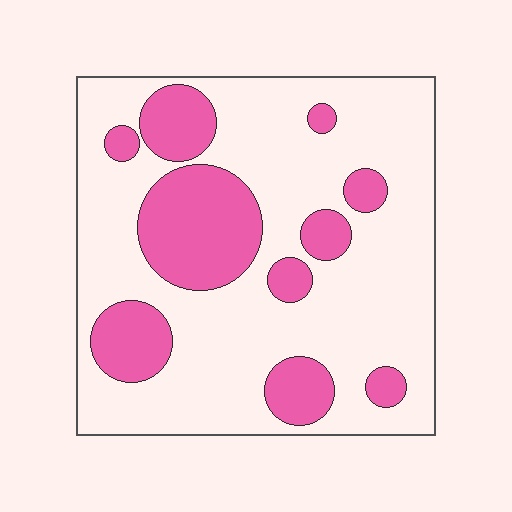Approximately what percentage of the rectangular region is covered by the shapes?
Approximately 25%.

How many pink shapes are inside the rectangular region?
10.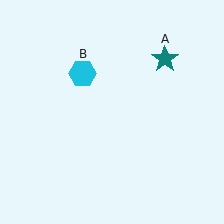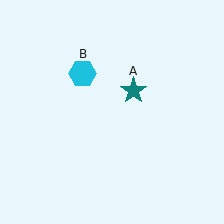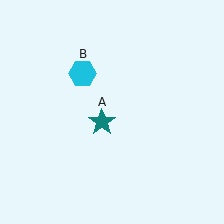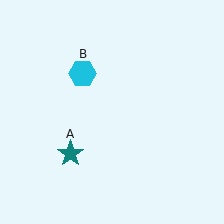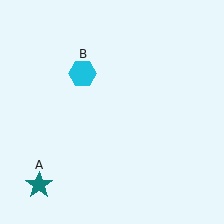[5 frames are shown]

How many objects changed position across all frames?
1 object changed position: teal star (object A).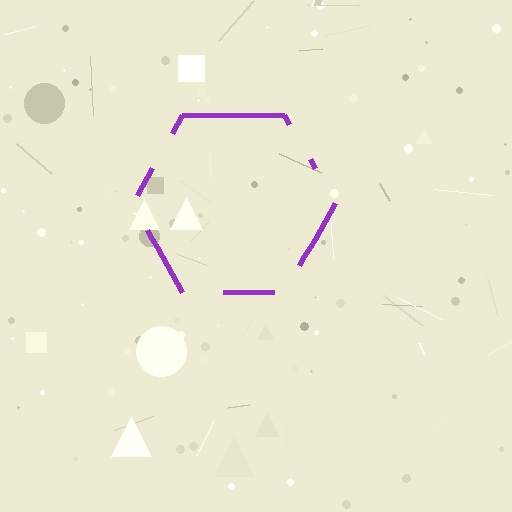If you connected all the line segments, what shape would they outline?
They would outline a hexagon.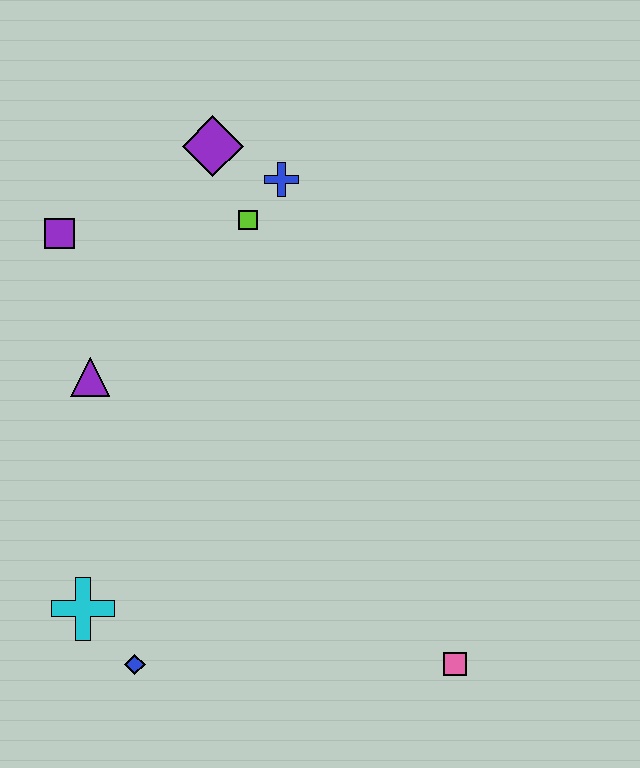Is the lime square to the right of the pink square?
No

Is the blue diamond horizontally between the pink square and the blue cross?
No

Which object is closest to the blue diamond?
The cyan cross is closest to the blue diamond.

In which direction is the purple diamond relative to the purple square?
The purple diamond is to the right of the purple square.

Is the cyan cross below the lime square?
Yes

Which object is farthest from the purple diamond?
The pink square is farthest from the purple diamond.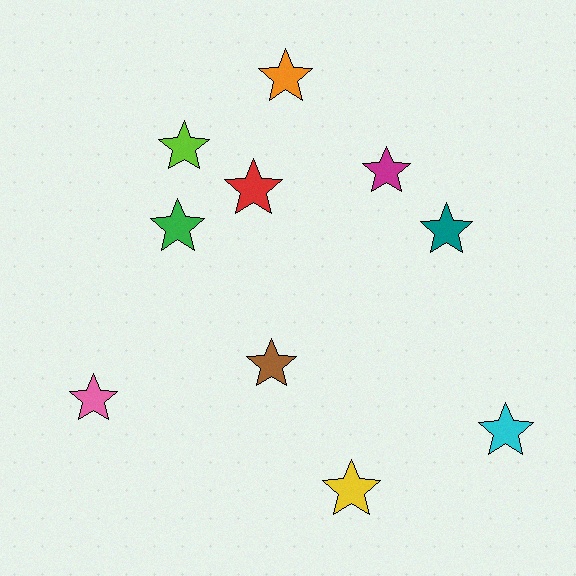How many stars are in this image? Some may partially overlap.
There are 10 stars.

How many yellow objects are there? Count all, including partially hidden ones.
There is 1 yellow object.